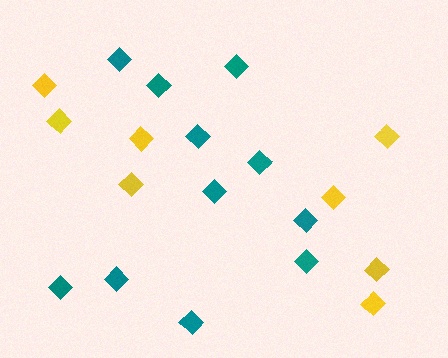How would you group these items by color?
There are 2 groups: one group of teal diamonds (11) and one group of yellow diamonds (8).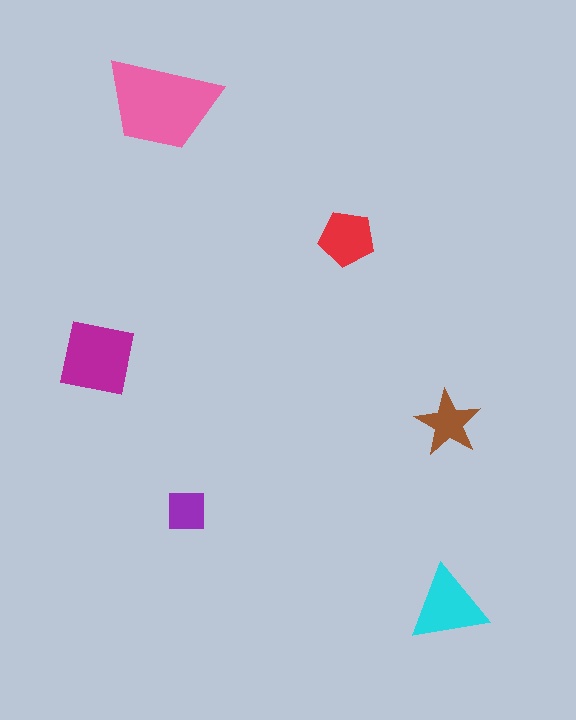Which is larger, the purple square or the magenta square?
The magenta square.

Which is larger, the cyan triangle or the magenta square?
The magenta square.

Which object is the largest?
The pink trapezoid.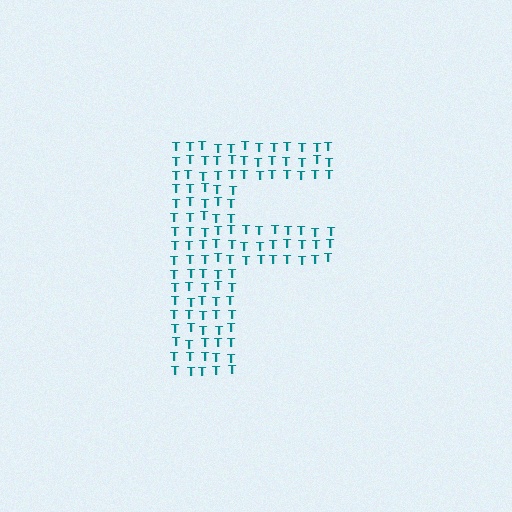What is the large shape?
The large shape is the letter F.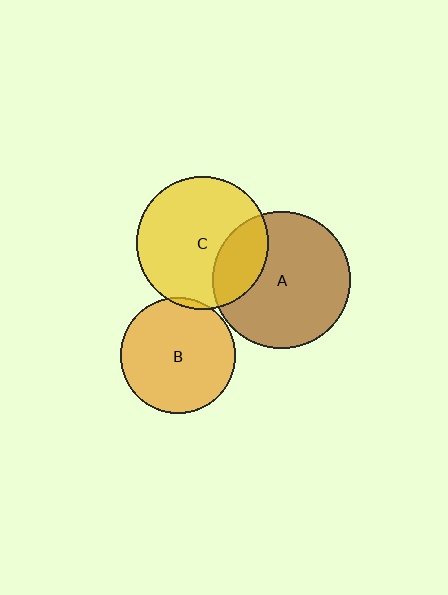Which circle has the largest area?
Circle A (brown).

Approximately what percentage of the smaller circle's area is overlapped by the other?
Approximately 25%.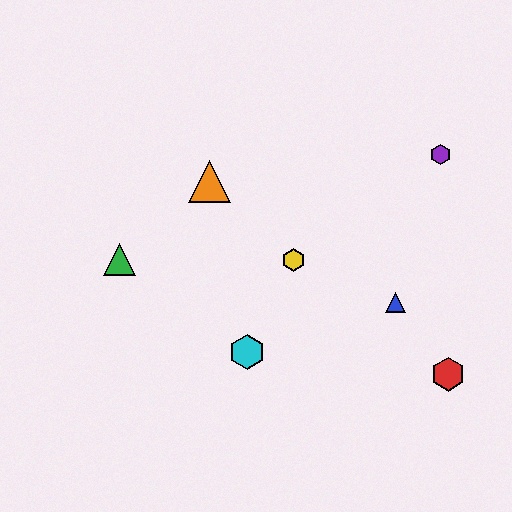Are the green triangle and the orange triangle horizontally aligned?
No, the green triangle is at y≈260 and the orange triangle is at y≈181.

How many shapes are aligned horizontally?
2 shapes (the green triangle, the yellow hexagon) are aligned horizontally.